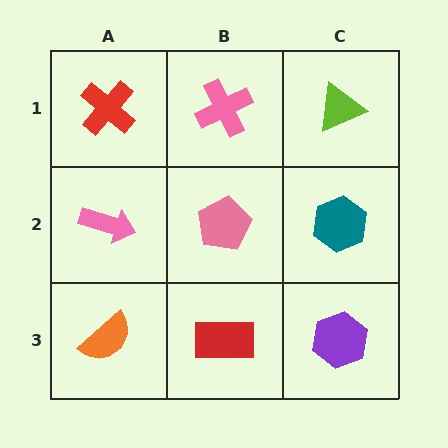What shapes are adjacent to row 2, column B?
A pink cross (row 1, column B), a red rectangle (row 3, column B), a pink arrow (row 2, column A), a teal hexagon (row 2, column C).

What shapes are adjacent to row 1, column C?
A teal hexagon (row 2, column C), a pink cross (row 1, column B).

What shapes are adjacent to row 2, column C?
A lime triangle (row 1, column C), a purple hexagon (row 3, column C), a pink pentagon (row 2, column B).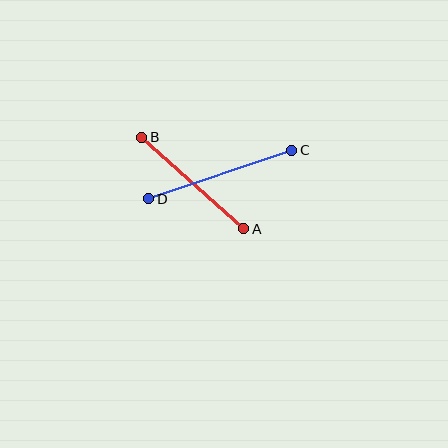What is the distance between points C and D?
The distance is approximately 151 pixels.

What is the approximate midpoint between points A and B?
The midpoint is at approximately (193, 183) pixels.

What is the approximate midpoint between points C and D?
The midpoint is at approximately (220, 175) pixels.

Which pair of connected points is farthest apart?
Points C and D are farthest apart.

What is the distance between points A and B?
The distance is approximately 137 pixels.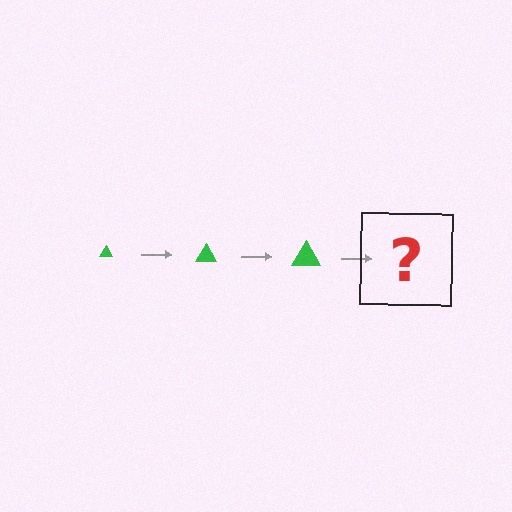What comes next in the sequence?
The next element should be a green triangle, larger than the previous one.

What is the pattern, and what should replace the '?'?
The pattern is that the triangle gets progressively larger each step. The '?' should be a green triangle, larger than the previous one.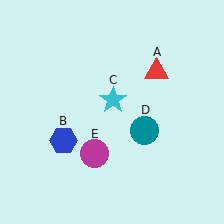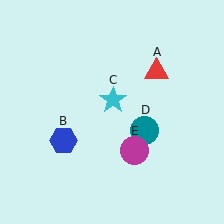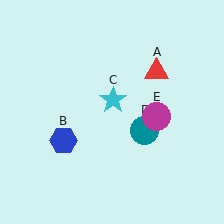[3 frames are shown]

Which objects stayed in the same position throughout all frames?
Red triangle (object A) and blue hexagon (object B) and cyan star (object C) and teal circle (object D) remained stationary.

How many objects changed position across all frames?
1 object changed position: magenta circle (object E).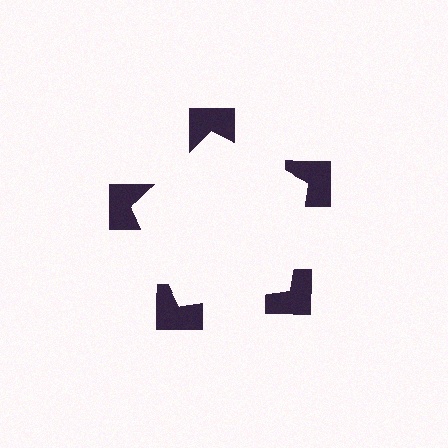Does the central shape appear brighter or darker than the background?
It typically appears slightly brighter than the background, even though no actual brightness change is drawn.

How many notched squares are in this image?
There are 5 — one at each vertex of the illusory pentagon.